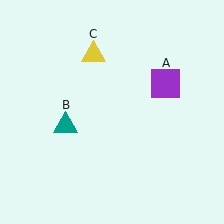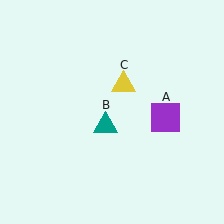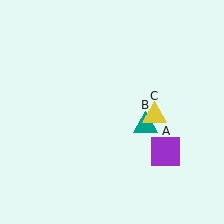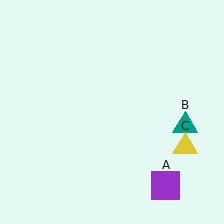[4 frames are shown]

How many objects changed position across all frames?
3 objects changed position: purple square (object A), teal triangle (object B), yellow triangle (object C).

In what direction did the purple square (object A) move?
The purple square (object A) moved down.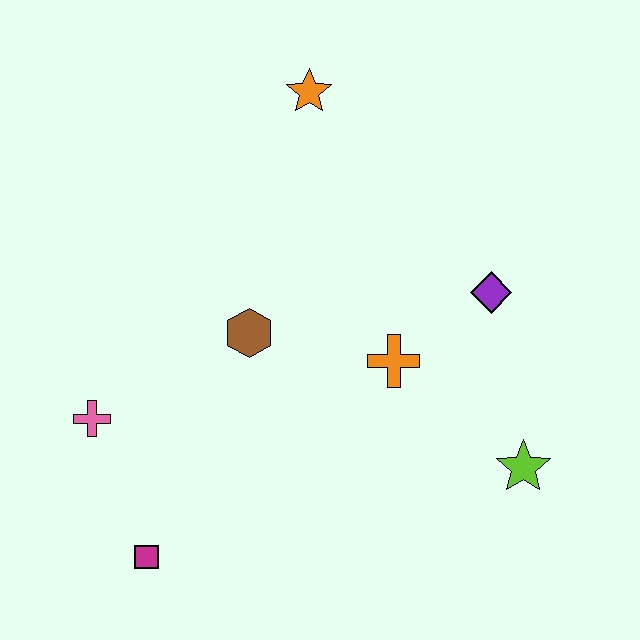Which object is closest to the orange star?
The brown hexagon is closest to the orange star.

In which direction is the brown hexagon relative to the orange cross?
The brown hexagon is to the left of the orange cross.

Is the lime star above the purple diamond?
No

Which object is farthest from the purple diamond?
The magenta square is farthest from the purple diamond.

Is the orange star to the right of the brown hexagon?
Yes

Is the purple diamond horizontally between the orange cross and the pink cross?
No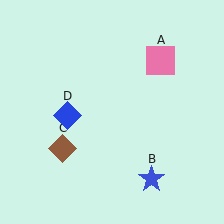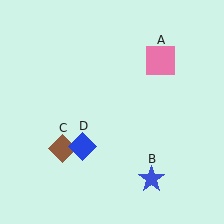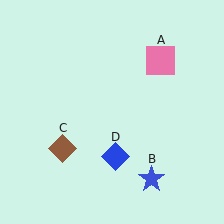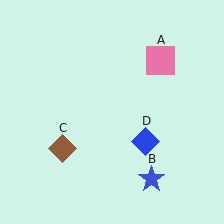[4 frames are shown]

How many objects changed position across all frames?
1 object changed position: blue diamond (object D).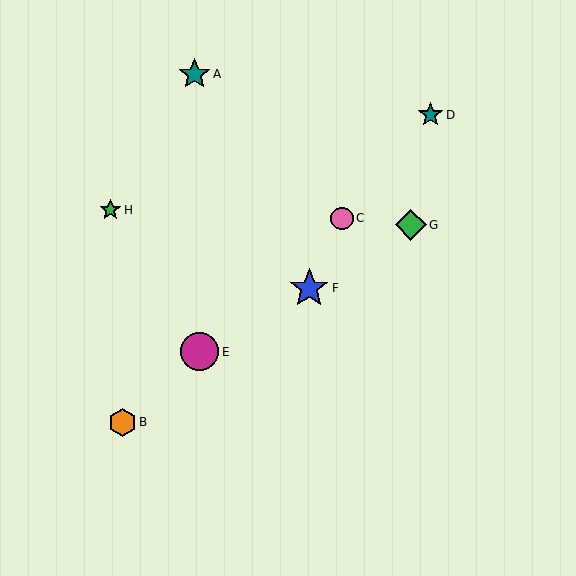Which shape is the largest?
The blue star (labeled F) is the largest.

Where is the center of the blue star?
The center of the blue star is at (309, 288).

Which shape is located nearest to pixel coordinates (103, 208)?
The green star (labeled H) at (110, 210) is nearest to that location.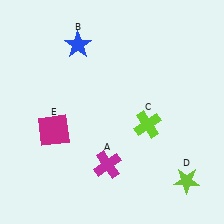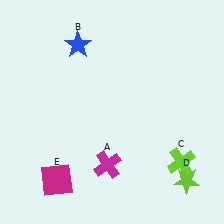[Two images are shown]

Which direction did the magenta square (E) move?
The magenta square (E) moved down.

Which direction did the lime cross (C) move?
The lime cross (C) moved down.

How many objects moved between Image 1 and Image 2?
2 objects moved between the two images.